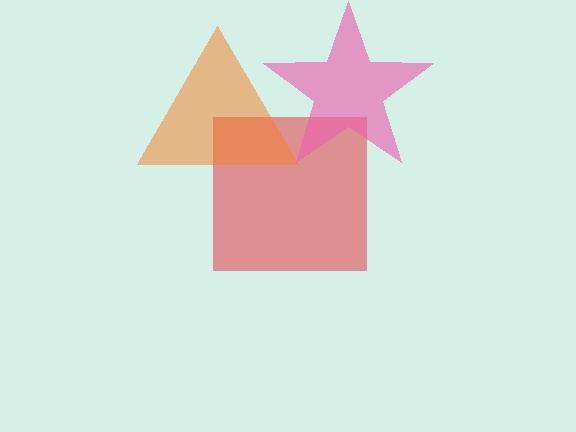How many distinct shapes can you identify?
There are 3 distinct shapes: a red square, an orange triangle, a pink star.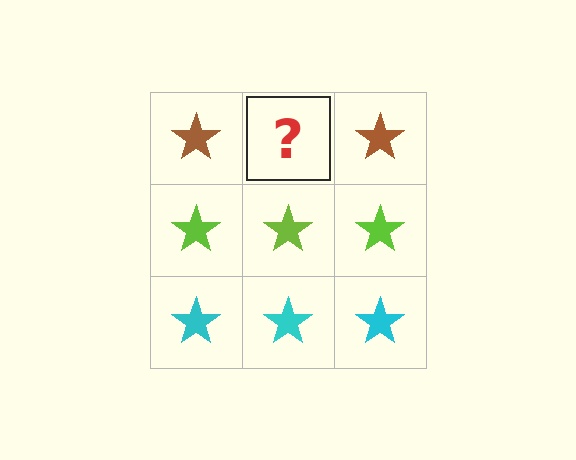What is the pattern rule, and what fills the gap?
The rule is that each row has a consistent color. The gap should be filled with a brown star.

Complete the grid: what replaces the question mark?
The question mark should be replaced with a brown star.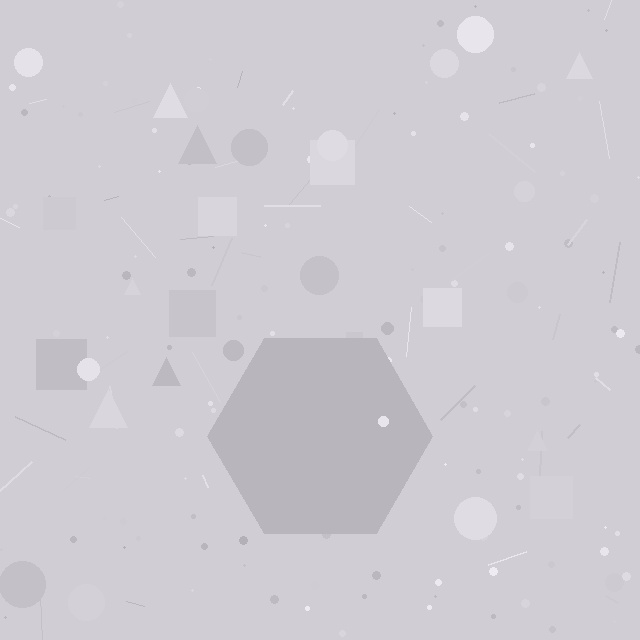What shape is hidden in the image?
A hexagon is hidden in the image.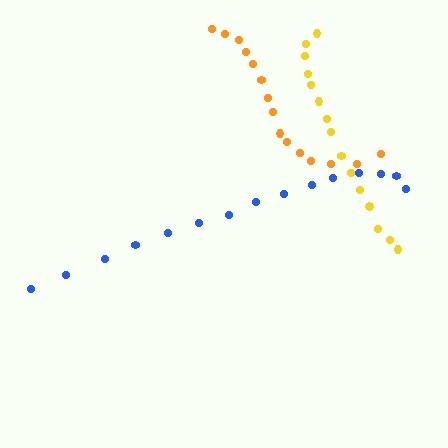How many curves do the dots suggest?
There are 3 distinct paths.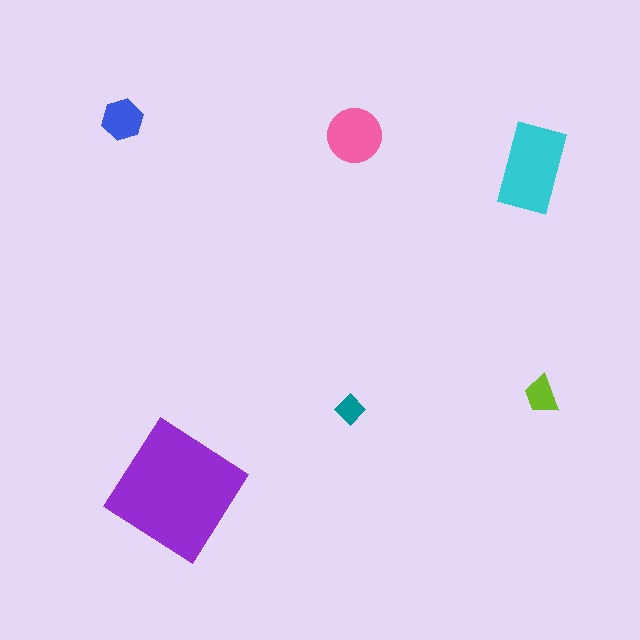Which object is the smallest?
The teal diamond.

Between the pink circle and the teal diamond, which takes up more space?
The pink circle.